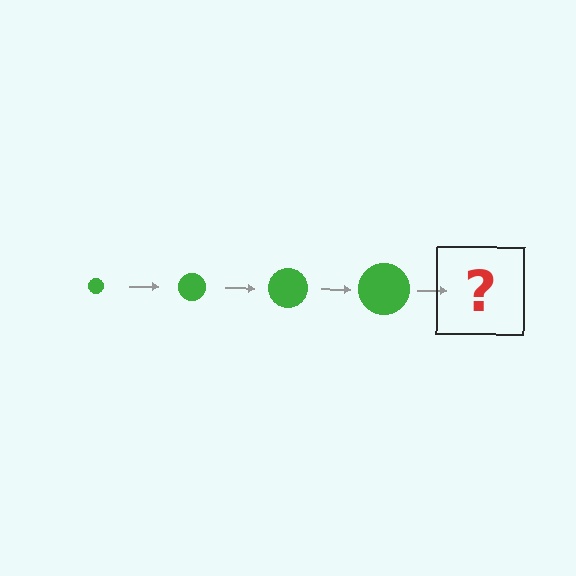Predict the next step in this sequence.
The next step is a green circle, larger than the previous one.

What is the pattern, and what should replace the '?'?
The pattern is that the circle gets progressively larger each step. The '?' should be a green circle, larger than the previous one.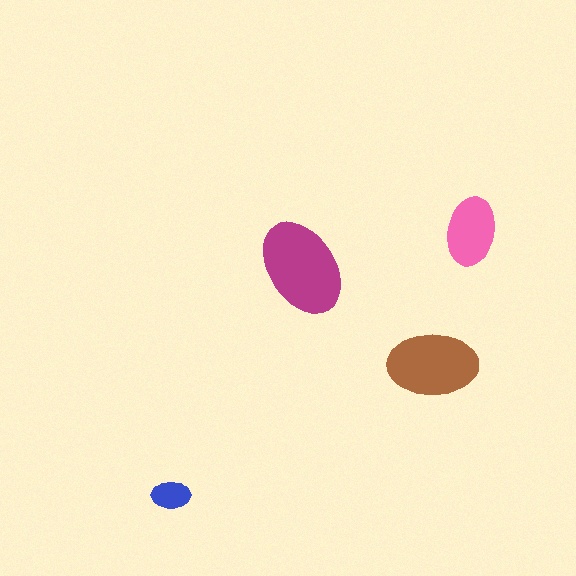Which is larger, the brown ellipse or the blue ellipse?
The brown one.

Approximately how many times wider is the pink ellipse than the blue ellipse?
About 2 times wider.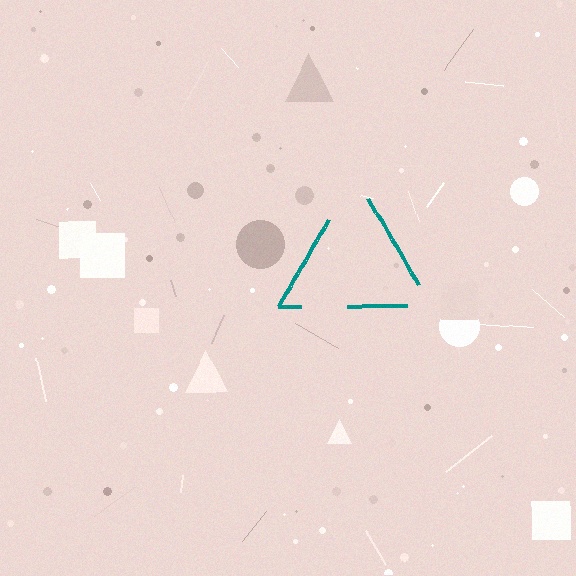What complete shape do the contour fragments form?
The contour fragments form a triangle.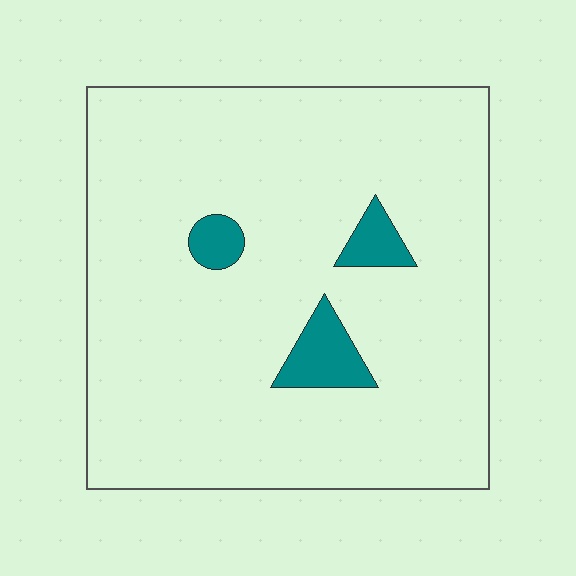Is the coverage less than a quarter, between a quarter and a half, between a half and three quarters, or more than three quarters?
Less than a quarter.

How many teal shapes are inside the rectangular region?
3.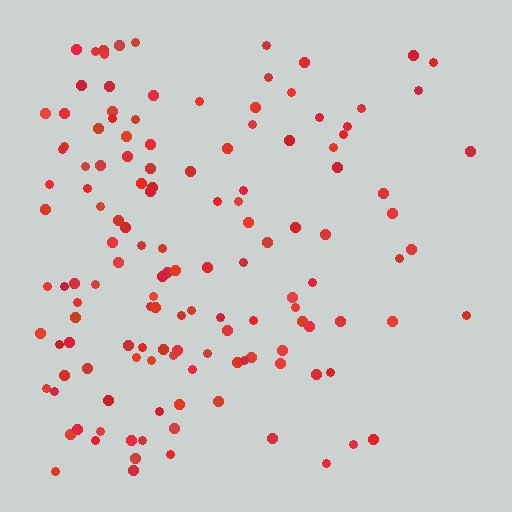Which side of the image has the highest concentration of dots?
The left.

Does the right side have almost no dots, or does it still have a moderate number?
Still a moderate number, just noticeably fewer than the left.